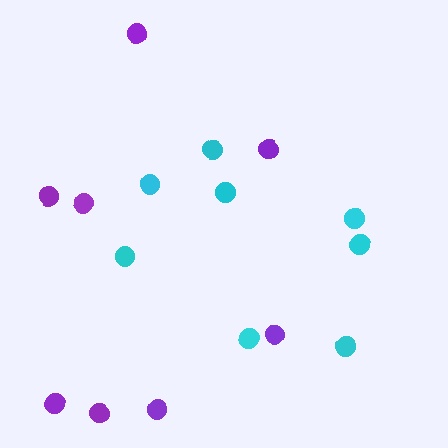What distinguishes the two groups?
There are 2 groups: one group of purple circles (8) and one group of cyan circles (8).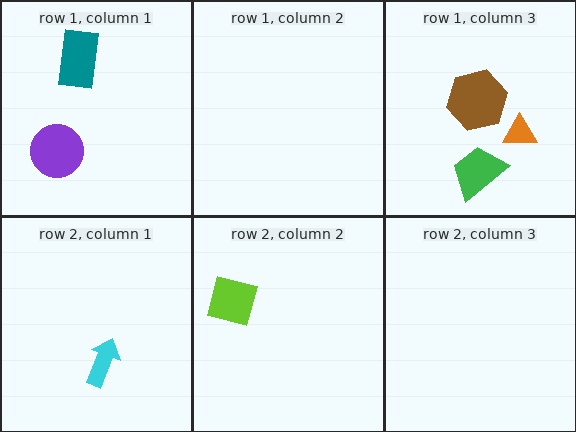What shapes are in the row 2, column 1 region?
The cyan arrow.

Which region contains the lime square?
The row 2, column 2 region.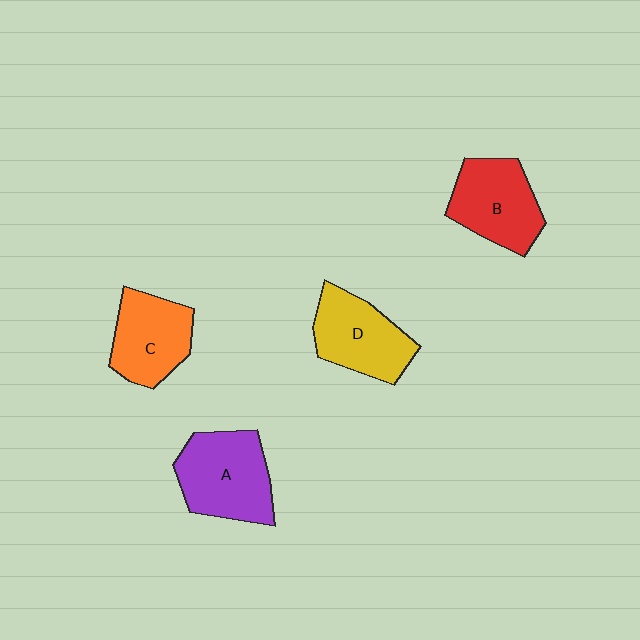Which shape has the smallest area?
Shape C (orange).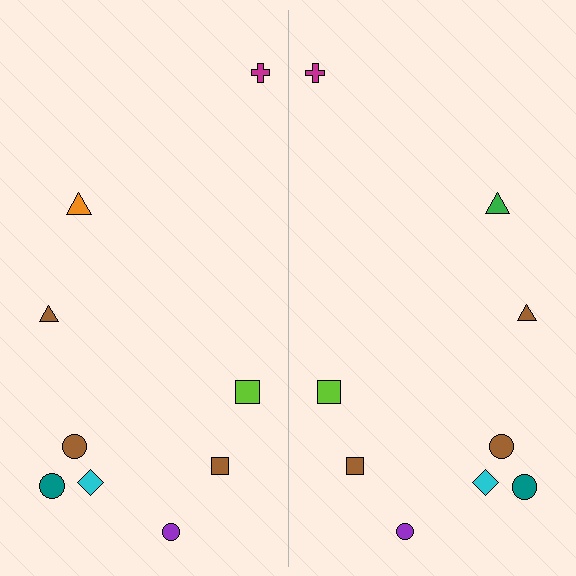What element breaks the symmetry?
The green triangle on the right side breaks the symmetry — its mirror counterpart is orange.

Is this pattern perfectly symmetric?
No, the pattern is not perfectly symmetric. The green triangle on the right side breaks the symmetry — its mirror counterpart is orange.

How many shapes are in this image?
There are 18 shapes in this image.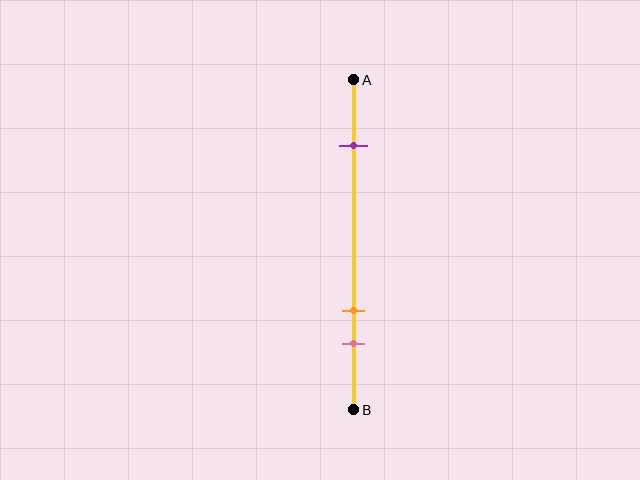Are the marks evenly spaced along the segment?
No, the marks are not evenly spaced.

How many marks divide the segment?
There are 3 marks dividing the segment.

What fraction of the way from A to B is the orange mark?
The orange mark is approximately 70% (0.7) of the way from A to B.